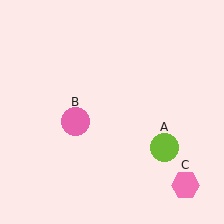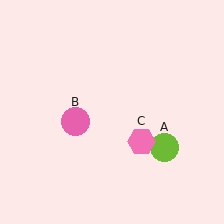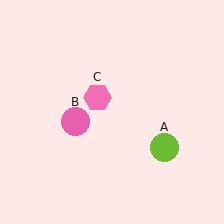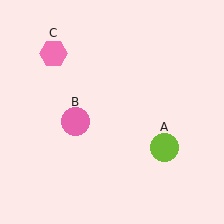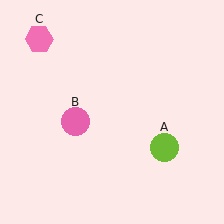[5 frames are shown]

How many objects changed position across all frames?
1 object changed position: pink hexagon (object C).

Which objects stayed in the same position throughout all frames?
Lime circle (object A) and pink circle (object B) remained stationary.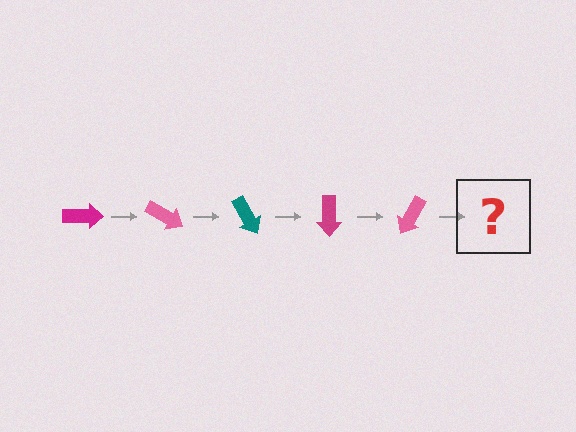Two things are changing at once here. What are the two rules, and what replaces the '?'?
The two rules are that it rotates 30 degrees each step and the color cycles through magenta, pink, and teal. The '?' should be a teal arrow, rotated 150 degrees from the start.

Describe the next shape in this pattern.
It should be a teal arrow, rotated 150 degrees from the start.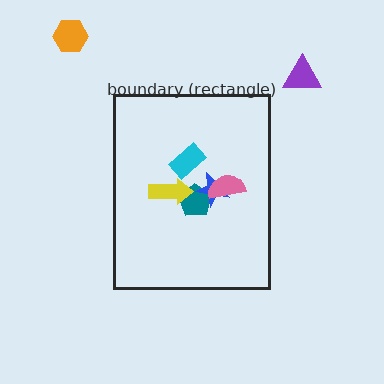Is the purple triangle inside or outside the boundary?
Outside.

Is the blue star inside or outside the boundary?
Inside.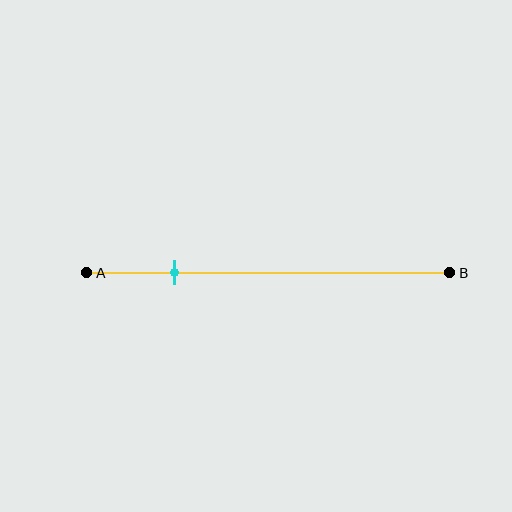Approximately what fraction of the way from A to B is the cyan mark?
The cyan mark is approximately 25% of the way from A to B.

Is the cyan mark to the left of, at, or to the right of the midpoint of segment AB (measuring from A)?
The cyan mark is to the left of the midpoint of segment AB.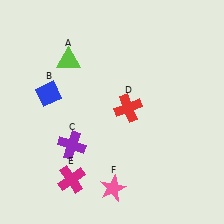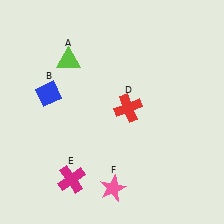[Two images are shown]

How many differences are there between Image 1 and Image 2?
There is 1 difference between the two images.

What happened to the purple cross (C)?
The purple cross (C) was removed in Image 2. It was in the bottom-left area of Image 1.